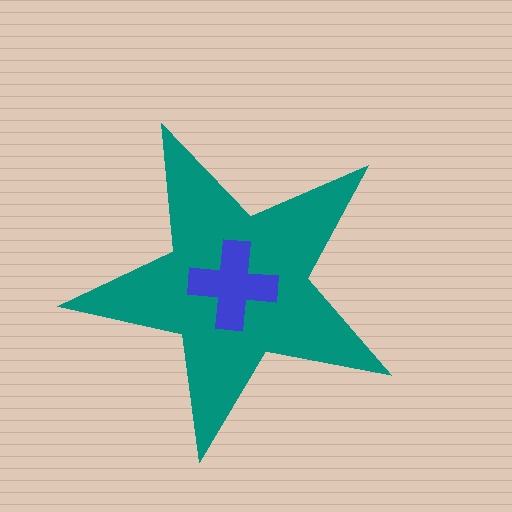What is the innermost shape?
The blue cross.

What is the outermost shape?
The teal star.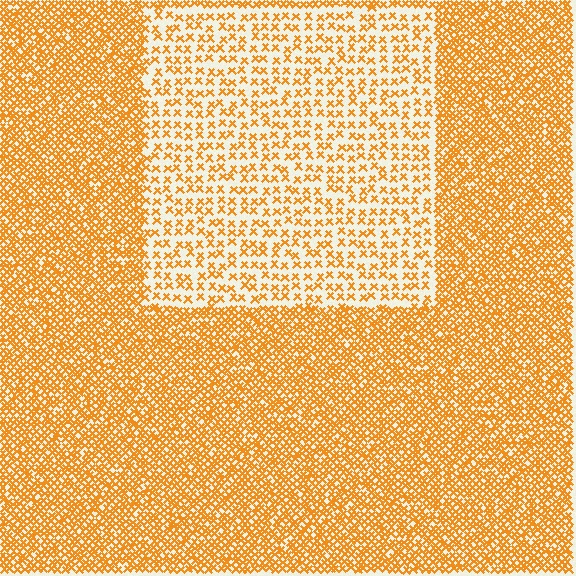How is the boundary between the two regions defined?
The boundary is defined by a change in element density (approximately 2.5x ratio). All elements are the same color, size, and shape.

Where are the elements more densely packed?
The elements are more densely packed outside the rectangle boundary.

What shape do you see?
I see a rectangle.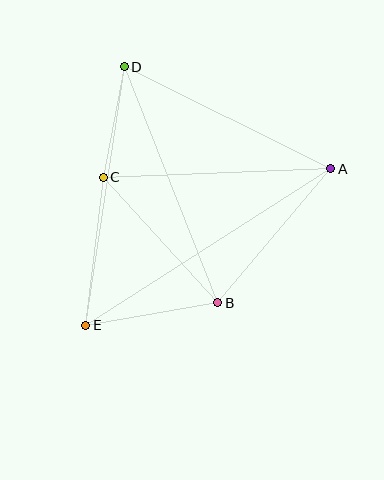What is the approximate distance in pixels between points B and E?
The distance between B and E is approximately 134 pixels.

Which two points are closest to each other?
Points C and D are closest to each other.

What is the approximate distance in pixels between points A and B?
The distance between A and B is approximately 175 pixels.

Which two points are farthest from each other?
Points A and E are farthest from each other.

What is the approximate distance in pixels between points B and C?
The distance between B and C is approximately 170 pixels.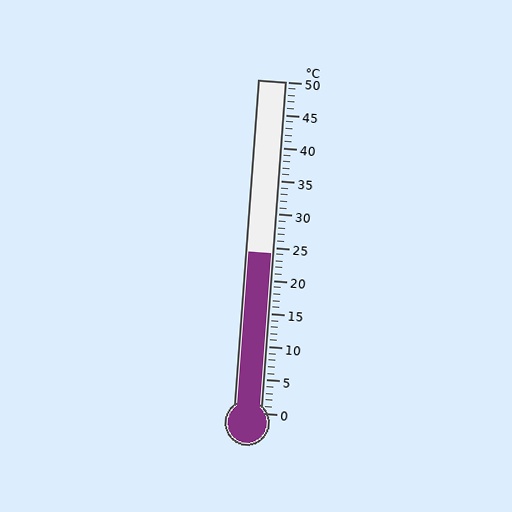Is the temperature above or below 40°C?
The temperature is below 40°C.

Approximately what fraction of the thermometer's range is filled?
The thermometer is filled to approximately 50% of its range.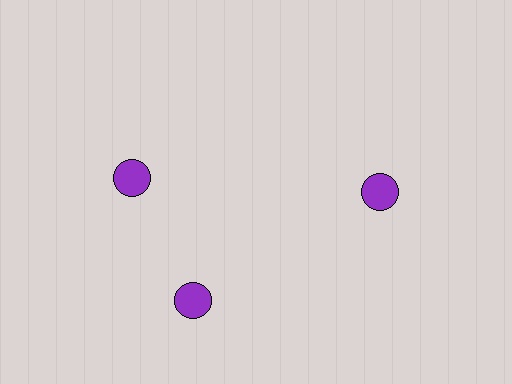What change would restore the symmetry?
The symmetry would be restored by rotating it back into even spacing with its neighbors so that all 3 circles sit at equal angles and equal distance from the center.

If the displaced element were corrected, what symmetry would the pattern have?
It would have 3-fold rotational symmetry — the pattern would map onto itself every 120 degrees.